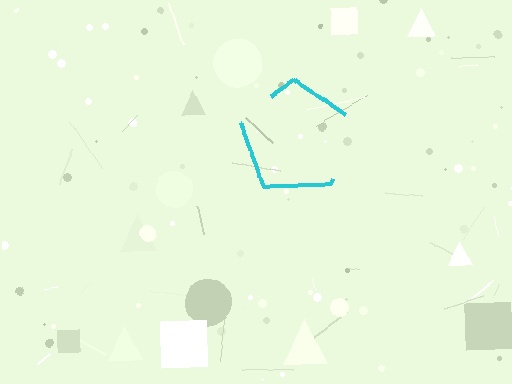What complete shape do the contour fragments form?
The contour fragments form a pentagon.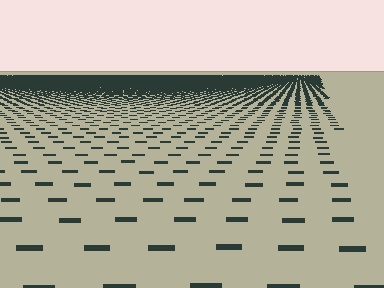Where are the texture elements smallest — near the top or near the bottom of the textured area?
Near the top.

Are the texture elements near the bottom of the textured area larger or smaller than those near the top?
Larger. Near the bottom, elements are closer to the viewer and appear at a bigger on-screen size.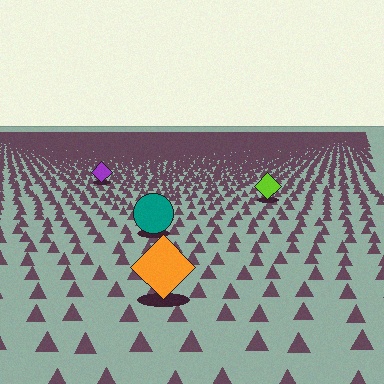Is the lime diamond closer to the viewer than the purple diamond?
Yes. The lime diamond is closer — you can tell from the texture gradient: the ground texture is coarser near it.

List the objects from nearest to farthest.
From nearest to farthest: the orange diamond, the teal circle, the lime diamond, the purple diamond.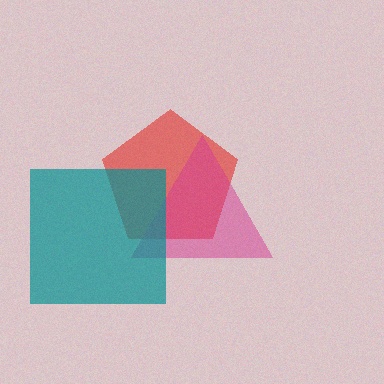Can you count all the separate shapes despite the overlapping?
Yes, there are 3 separate shapes.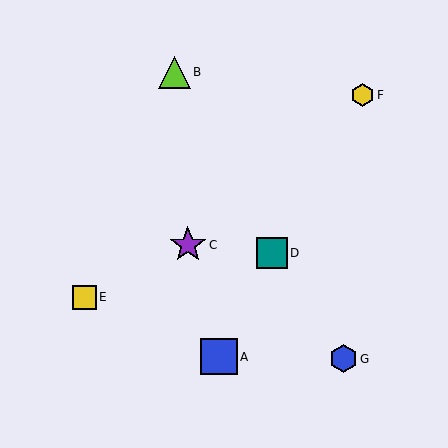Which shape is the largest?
The blue square (labeled A) is the largest.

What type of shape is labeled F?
Shape F is a yellow hexagon.